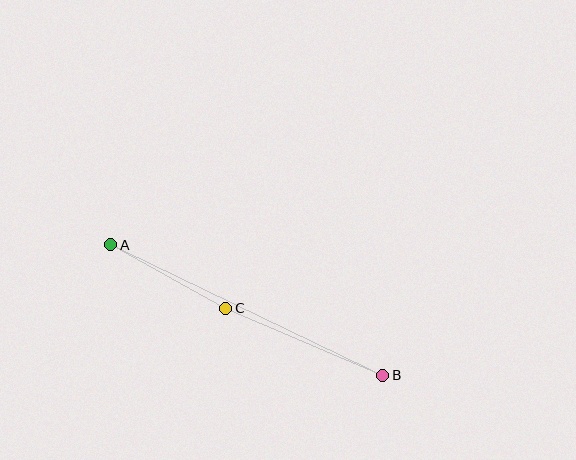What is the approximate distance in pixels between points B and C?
The distance between B and C is approximately 171 pixels.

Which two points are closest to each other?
Points A and C are closest to each other.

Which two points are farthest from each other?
Points A and B are farthest from each other.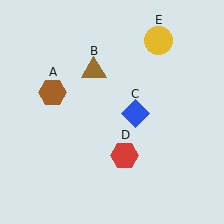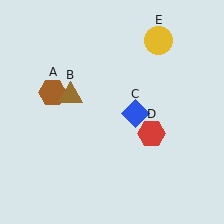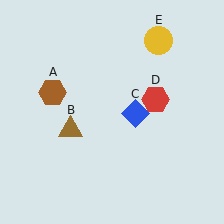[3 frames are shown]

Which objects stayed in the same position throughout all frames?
Brown hexagon (object A) and blue diamond (object C) and yellow circle (object E) remained stationary.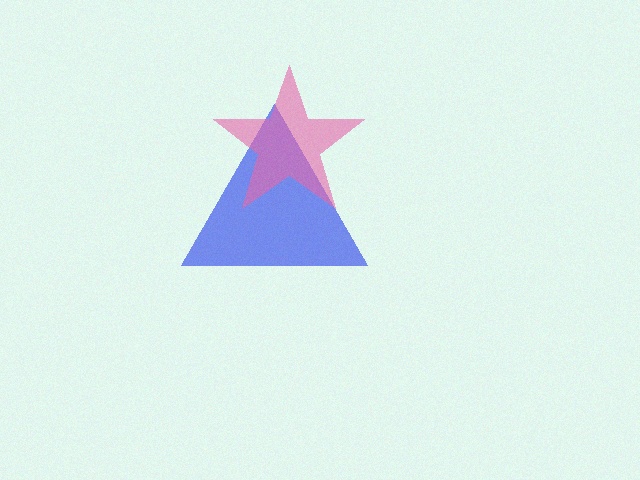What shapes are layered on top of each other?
The layered shapes are: a blue triangle, a pink star.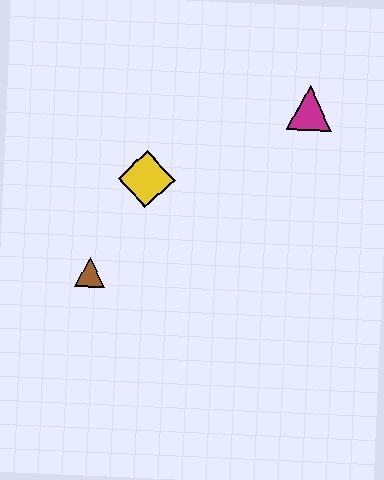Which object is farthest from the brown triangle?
The magenta triangle is farthest from the brown triangle.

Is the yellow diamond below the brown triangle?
No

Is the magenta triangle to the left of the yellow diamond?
No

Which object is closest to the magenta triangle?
The yellow diamond is closest to the magenta triangle.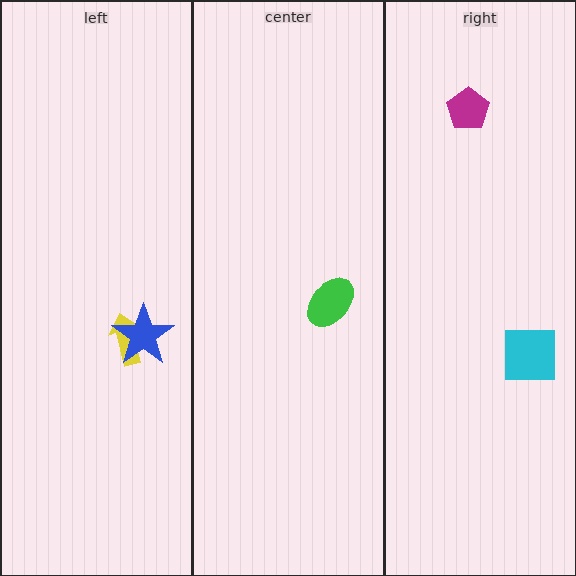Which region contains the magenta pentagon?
The right region.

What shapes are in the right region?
The cyan square, the magenta pentagon.